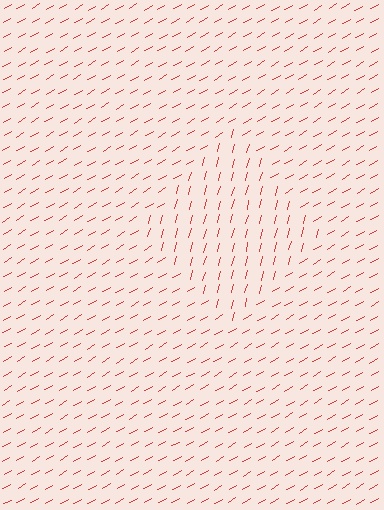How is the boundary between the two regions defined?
The boundary is defined purely by a change in line orientation (approximately 45 degrees difference). All lines are the same color and thickness.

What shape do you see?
I see a diamond.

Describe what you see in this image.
The image is filled with small red line segments. A diamond region in the image has lines oriented differently from the surrounding lines, creating a visible texture boundary.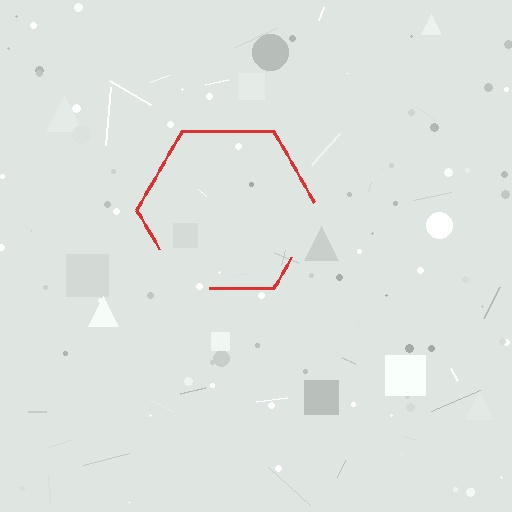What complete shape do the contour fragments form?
The contour fragments form a hexagon.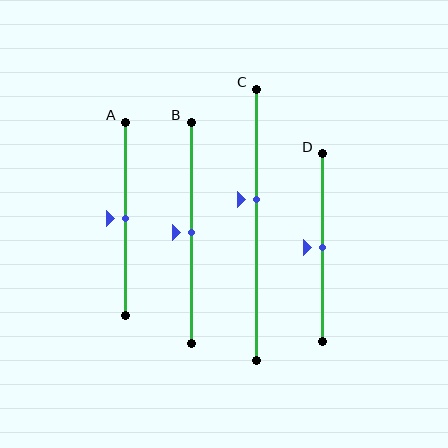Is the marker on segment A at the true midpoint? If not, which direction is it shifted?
Yes, the marker on segment A is at the true midpoint.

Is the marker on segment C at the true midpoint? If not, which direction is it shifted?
No, the marker on segment C is shifted upward by about 9% of the segment length.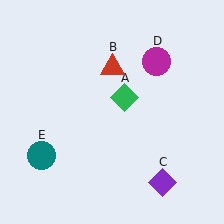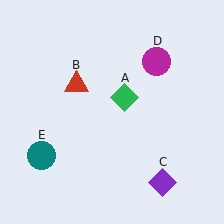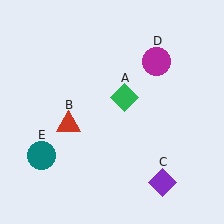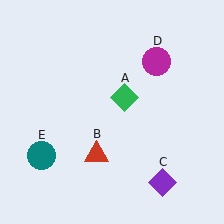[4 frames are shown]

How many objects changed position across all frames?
1 object changed position: red triangle (object B).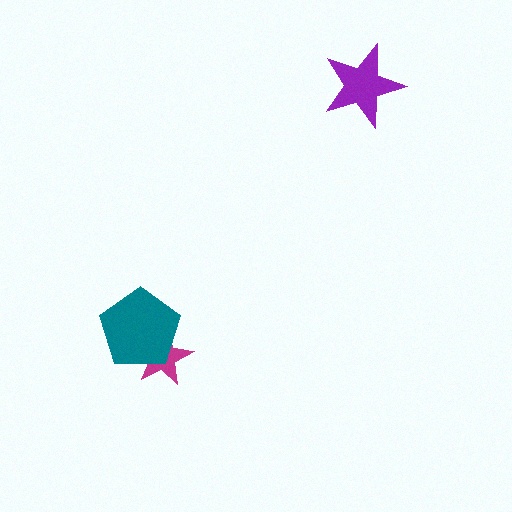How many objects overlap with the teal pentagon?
1 object overlaps with the teal pentagon.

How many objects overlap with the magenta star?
1 object overlaps with the magenta star.